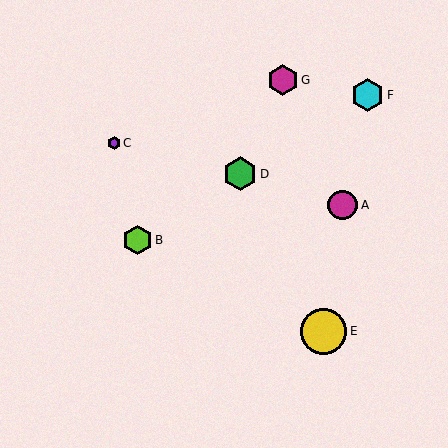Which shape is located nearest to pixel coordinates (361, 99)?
The cyan hexagon (labeled F) at (367, 95) is nearest to that location.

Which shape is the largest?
The yellow circle (labeled E) is the largest.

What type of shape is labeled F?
Shape F is a cyan hexagon.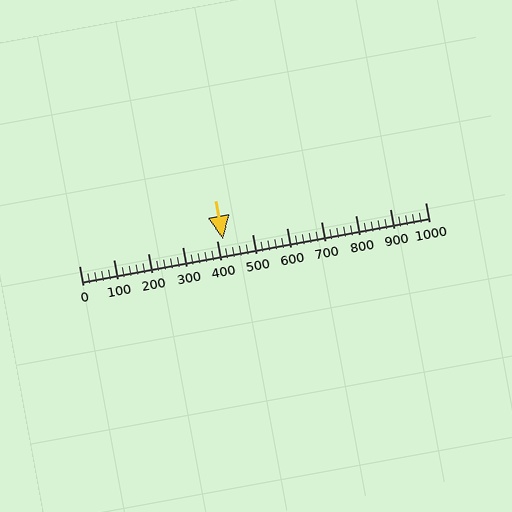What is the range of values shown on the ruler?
The ruler shows values from 0 to 1000.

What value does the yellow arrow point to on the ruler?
The yellow arrow points to approximately 417.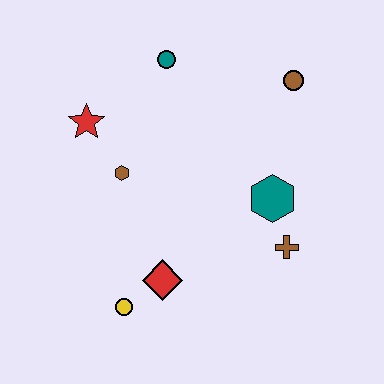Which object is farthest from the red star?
The brown cross is farthest from the red star.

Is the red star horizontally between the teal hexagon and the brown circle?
No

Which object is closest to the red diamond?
The yellow circle is closest to the red diamond.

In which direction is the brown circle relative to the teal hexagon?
The brown circle is above the teal hexagon.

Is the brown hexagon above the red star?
No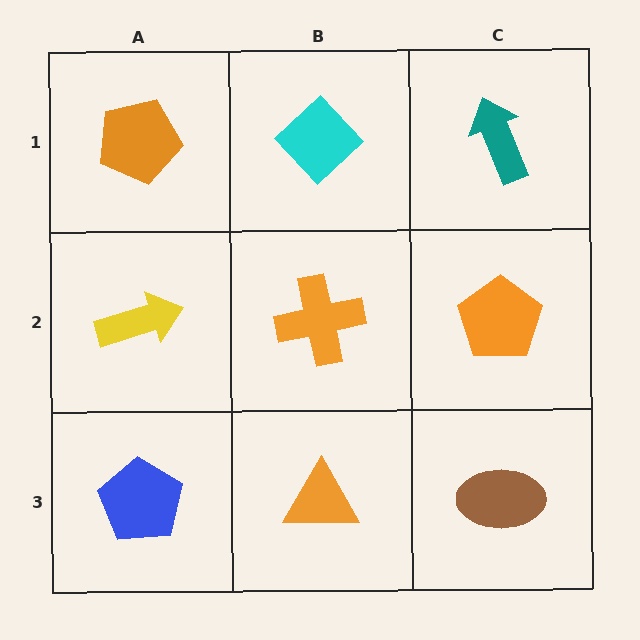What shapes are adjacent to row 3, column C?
An orange pentagon (row 2, column C), an orange triangle (row 3, column B).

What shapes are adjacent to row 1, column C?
An orange pentagon (row 2, column C), a cyan diamond (row 1, column B).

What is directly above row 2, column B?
A cyan diamond.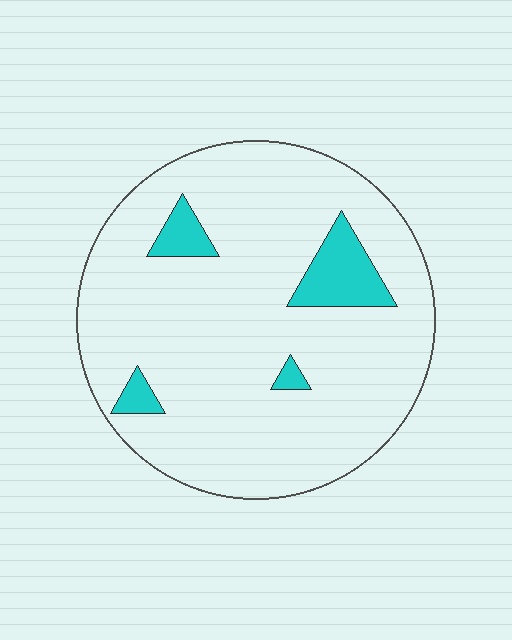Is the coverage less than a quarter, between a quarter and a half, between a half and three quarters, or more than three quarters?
Less than a quarter.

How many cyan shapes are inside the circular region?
4.